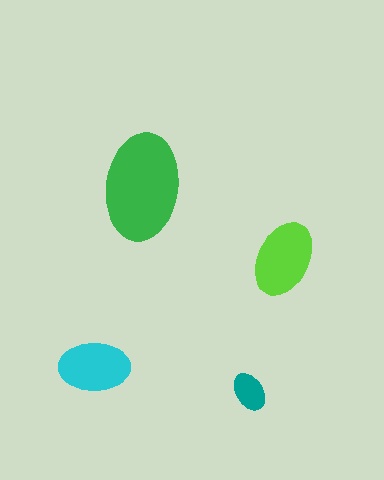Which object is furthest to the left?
The cyan ellipse is leftmost.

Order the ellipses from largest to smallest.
the green one, the lime one, the cyan one, the teal one.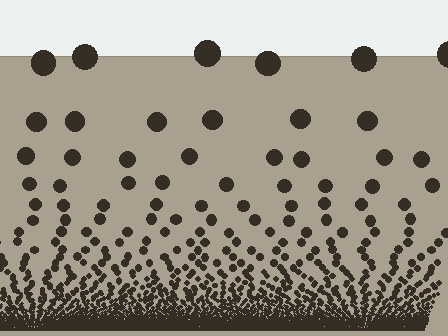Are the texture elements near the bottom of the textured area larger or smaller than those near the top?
Smaller. The gradient is inverted — elements near the bottom are smaller and denser.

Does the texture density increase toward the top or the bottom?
Density increases toward the bottom.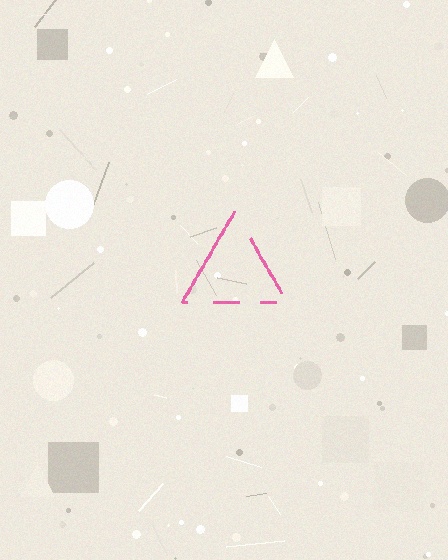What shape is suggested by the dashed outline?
The dashed outline suggests a triangle.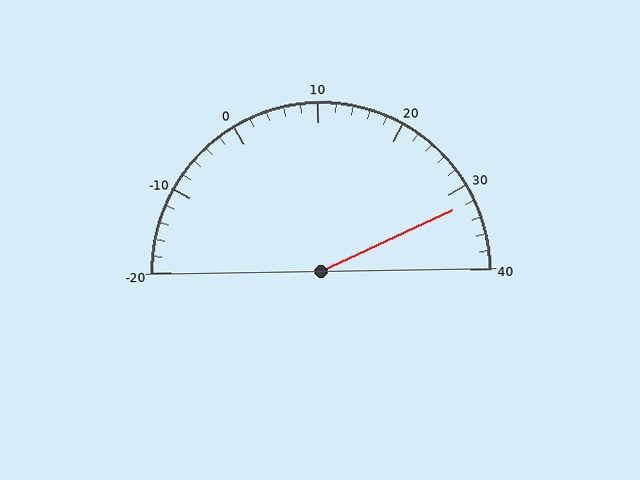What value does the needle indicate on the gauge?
The needle indicates approximately 32.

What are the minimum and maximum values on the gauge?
The gauge ranges from -20 to 40.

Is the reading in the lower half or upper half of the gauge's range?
The reading is in the upper half of the range (-20 to 40).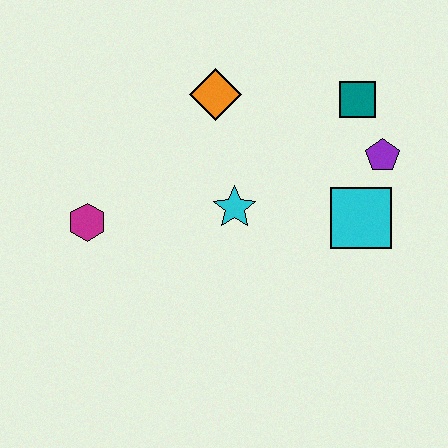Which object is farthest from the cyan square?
The magenta hexagon is farthest from the cyan square.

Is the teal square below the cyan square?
No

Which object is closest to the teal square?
The purple pentagon is closest to the teal square.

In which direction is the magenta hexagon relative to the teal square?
The magenta hexagon is to the left of the teal square.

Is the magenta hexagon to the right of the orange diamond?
No